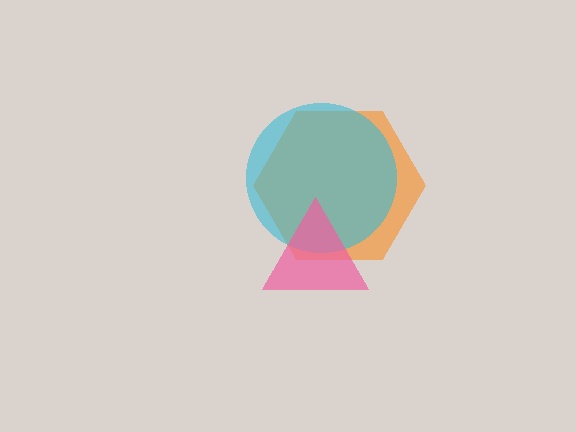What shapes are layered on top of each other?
The layered shapes are: an orange hexagon, a cyan circle, a pink triangle.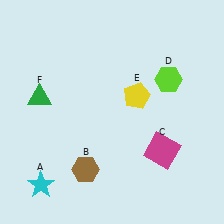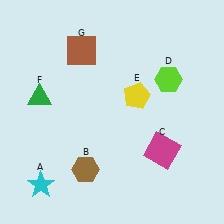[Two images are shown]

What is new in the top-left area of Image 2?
A brown square (G) was added in the top-left area of Image 2.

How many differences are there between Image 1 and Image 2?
There is 1 difference between the two images.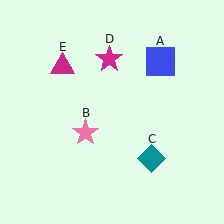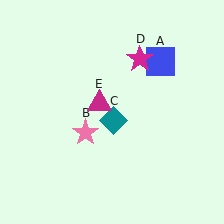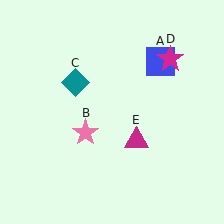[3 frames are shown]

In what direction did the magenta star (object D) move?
The magenta star (object D) moved right.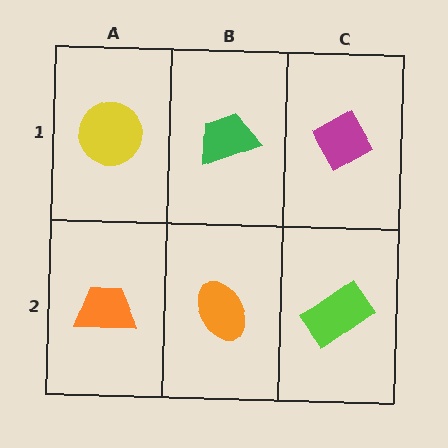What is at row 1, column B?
A green trapezoid.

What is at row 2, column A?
An orange trapezoid.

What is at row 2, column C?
A lime rectangle.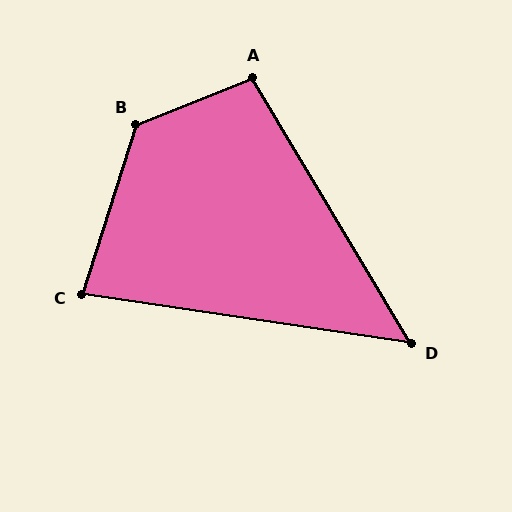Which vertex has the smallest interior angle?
D, at approximately 51 degrees.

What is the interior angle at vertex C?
Approximately 81 degrees (acute).